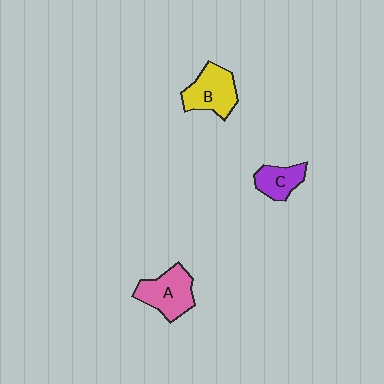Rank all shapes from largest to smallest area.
From largest to smallest: A (pink), B (yellow), C (purple).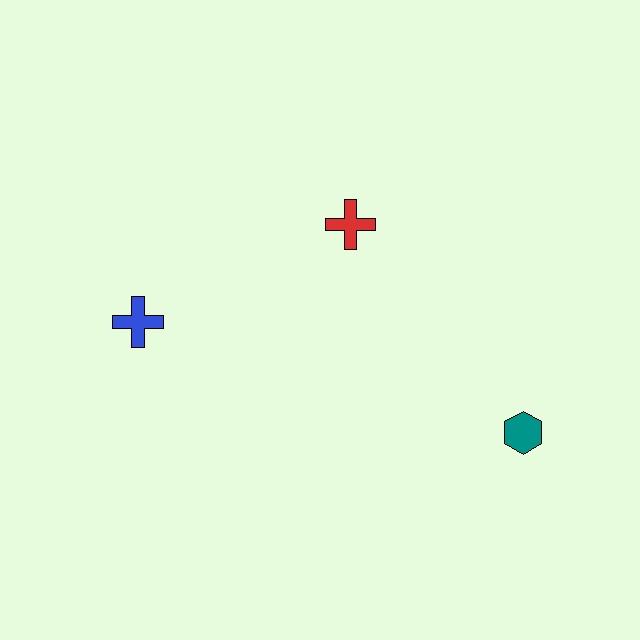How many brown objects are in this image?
There are no brown objects.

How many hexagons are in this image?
There is 1 hexagon.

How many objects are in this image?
There are 3 objects.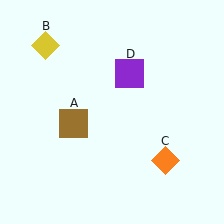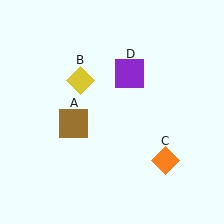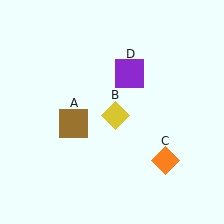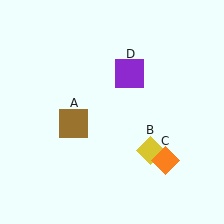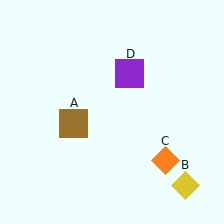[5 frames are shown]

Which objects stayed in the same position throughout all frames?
Brown square (object A) and orange diamond (object C) and purple square (object D) remained stationary.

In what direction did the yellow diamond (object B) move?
The yellow diamond (object B) moved down and to the right.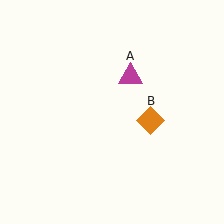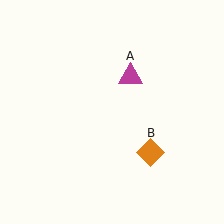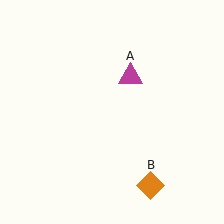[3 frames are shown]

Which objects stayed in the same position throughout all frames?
Magenta triangle (object A) remained stationary.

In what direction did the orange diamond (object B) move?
The orange diamond (object B) moved down.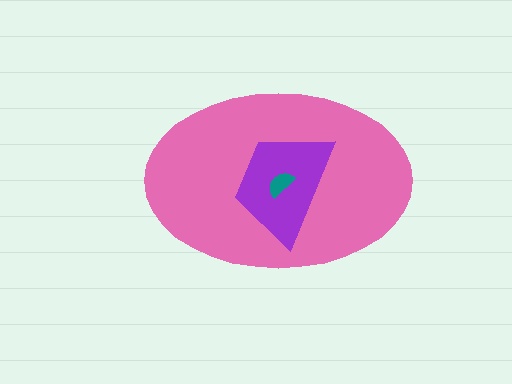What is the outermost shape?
The pink ellipse.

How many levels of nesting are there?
3.